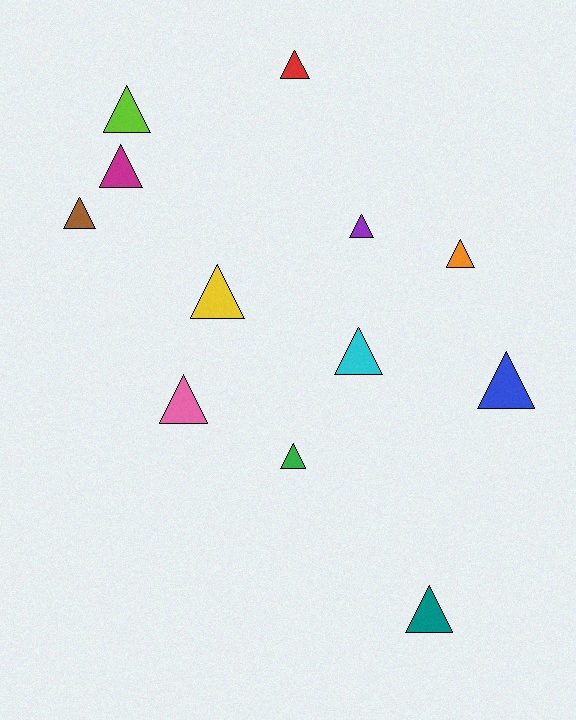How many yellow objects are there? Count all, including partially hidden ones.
There is 1 yellow object.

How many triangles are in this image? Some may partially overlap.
There are 12 triangles.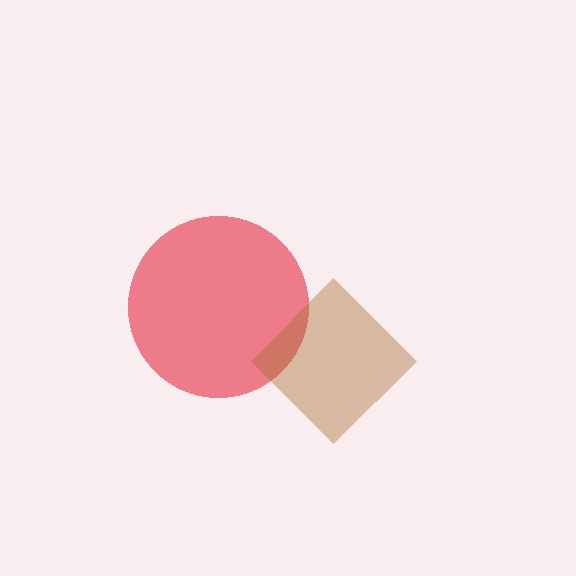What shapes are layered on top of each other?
The layered shapes are: a red circle, a brown diamond.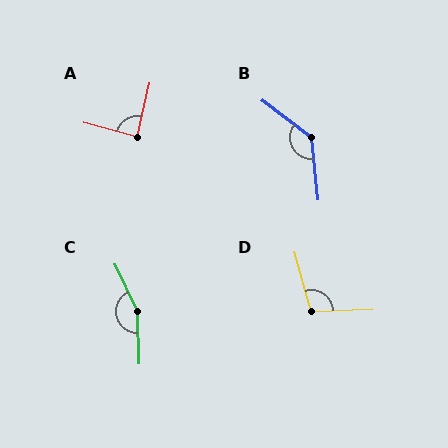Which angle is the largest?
C, at approximately 157 degrees.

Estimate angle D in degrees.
Approximately 104 degrees.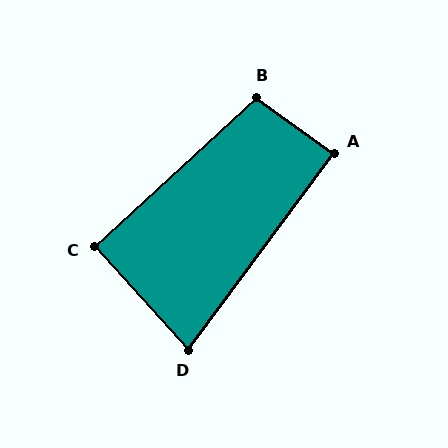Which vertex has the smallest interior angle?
D, at approximately 79 degrees.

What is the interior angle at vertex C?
Approximately 91 degrees (approximately right).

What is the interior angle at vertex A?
Approximately 89 degrees (approximately right).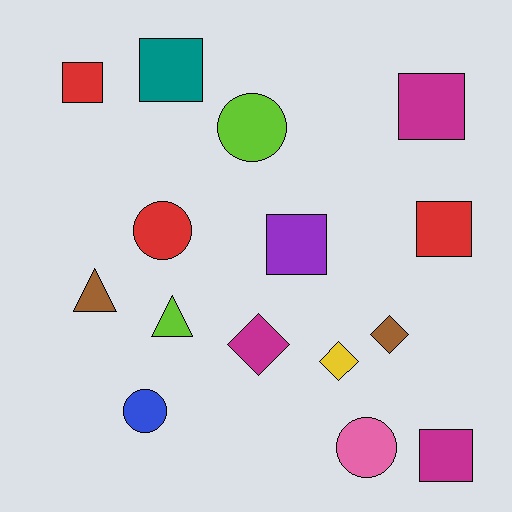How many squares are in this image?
There are 6 squares.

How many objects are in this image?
There are 15 objects.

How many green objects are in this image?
There are no green objects.